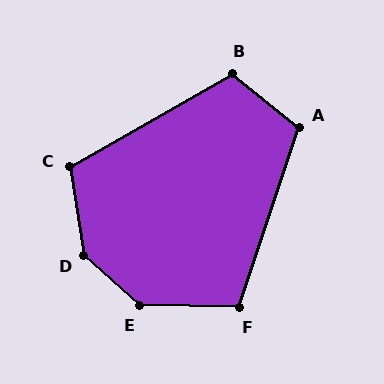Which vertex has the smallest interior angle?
F, at approximately 107 degrees.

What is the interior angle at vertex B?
Approximately 111 degrees (obtuse).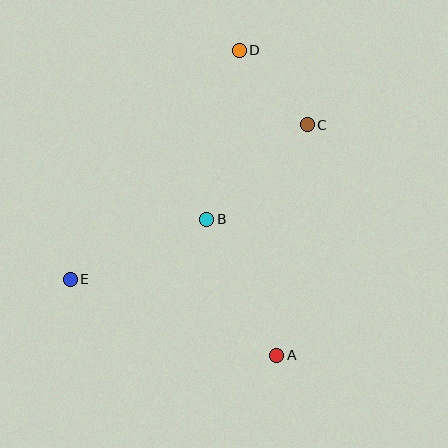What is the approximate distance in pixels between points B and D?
The distance between B and D is approximately 172 pixels.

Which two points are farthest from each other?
Points A and D are farthest from each other.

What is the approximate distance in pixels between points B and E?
The distance between B and E is approximately 149 pixels.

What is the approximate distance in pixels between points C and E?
The distance between C and E is approximately 283 pixels.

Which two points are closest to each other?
Points C and D are closest to each other.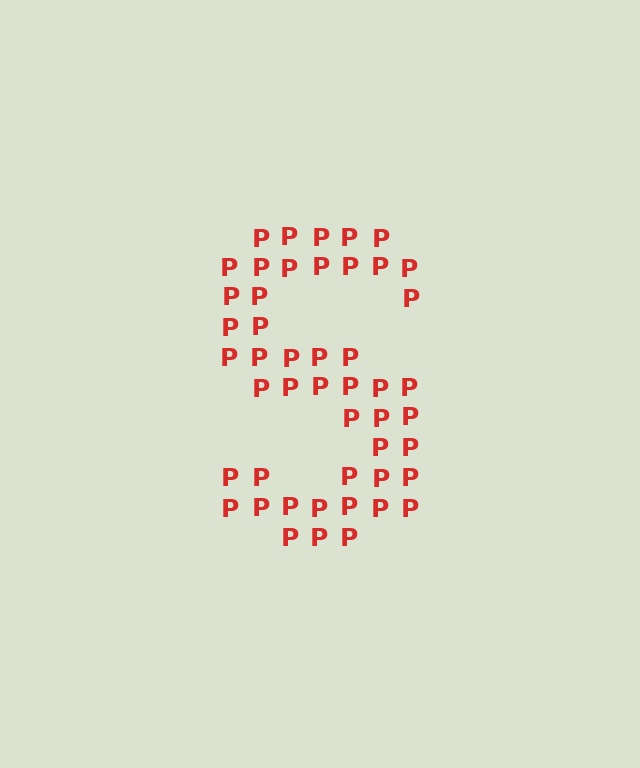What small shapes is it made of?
It is made of small letter P's.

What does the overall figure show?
The overall figure shows the letter S.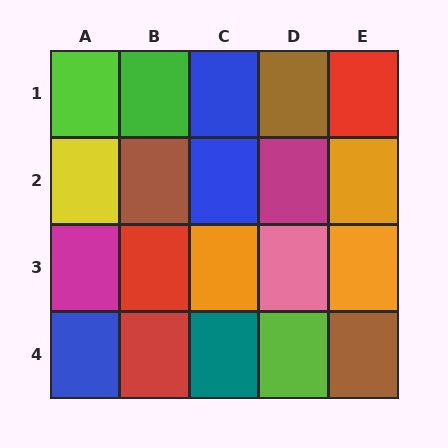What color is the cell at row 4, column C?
Teal.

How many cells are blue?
3 cells are blue.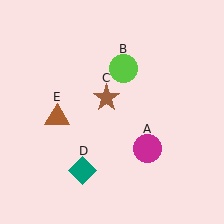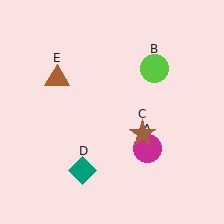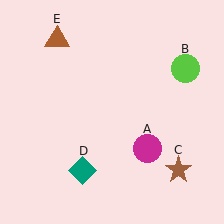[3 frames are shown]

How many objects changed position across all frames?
3 objects changed position: lime circle (object B), brown star (object C), brown triangle (object E).